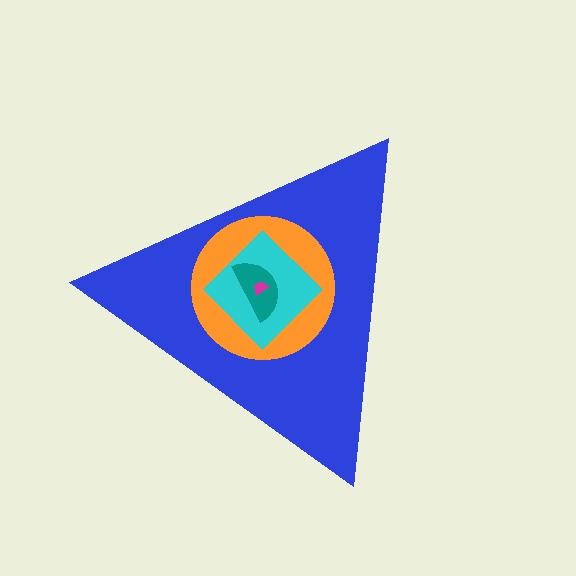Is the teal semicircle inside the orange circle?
Yes.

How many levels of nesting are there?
5.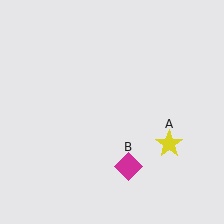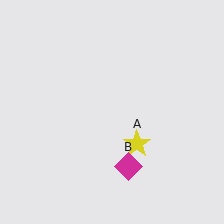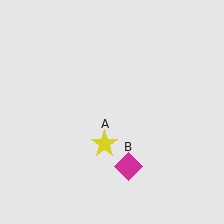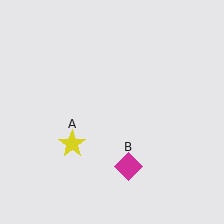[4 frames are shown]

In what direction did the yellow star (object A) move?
The yellow star (object A) moved left.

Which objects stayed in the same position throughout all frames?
Magenta diamond (object B) remained stationary.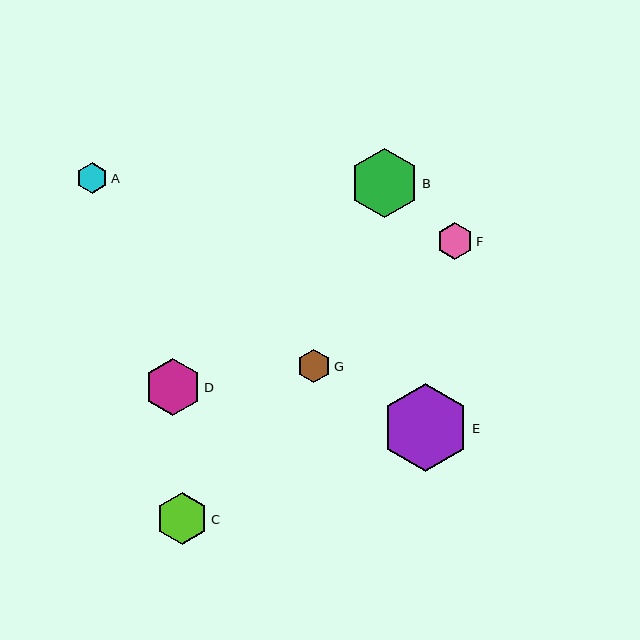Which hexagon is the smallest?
Hexagon A is the smallest with a size of approximately 32 pixels.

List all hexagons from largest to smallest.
From largest to smallest: E, B, D, C, F, G, A.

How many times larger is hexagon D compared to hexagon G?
Hexagon D is approximately 1.7 times the size of hexagon G.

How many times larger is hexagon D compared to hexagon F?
Hexagon D is approximately 1.6 times the size of hexagon F.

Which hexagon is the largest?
Hexagon E is the largest with a size of approximately 88 pixels.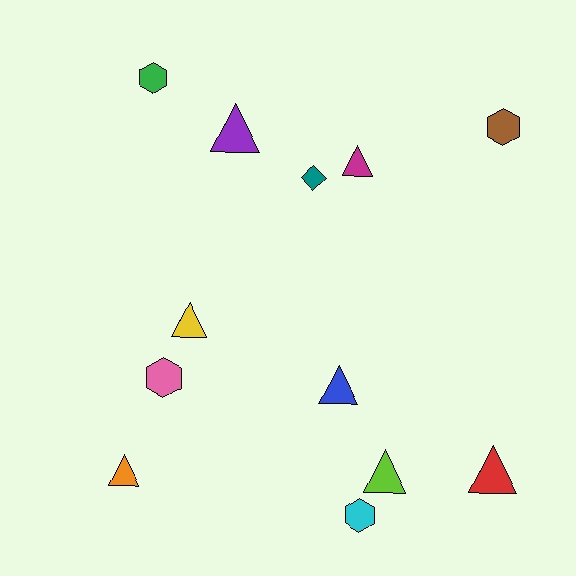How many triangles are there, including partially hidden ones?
There are 7 triangles.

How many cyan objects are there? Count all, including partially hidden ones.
There is 1 cyan object.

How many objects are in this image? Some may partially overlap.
There are 12 objects.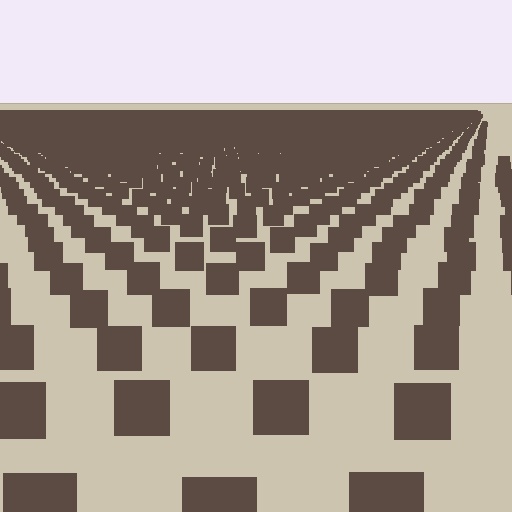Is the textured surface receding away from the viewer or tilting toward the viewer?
The surface is receding away from the viewer. Texture elements get smaller and denser toward the top.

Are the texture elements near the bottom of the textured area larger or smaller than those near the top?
Larger. Near the bottom, elements are closer to the viewer and appear at a bigger on-screen size.